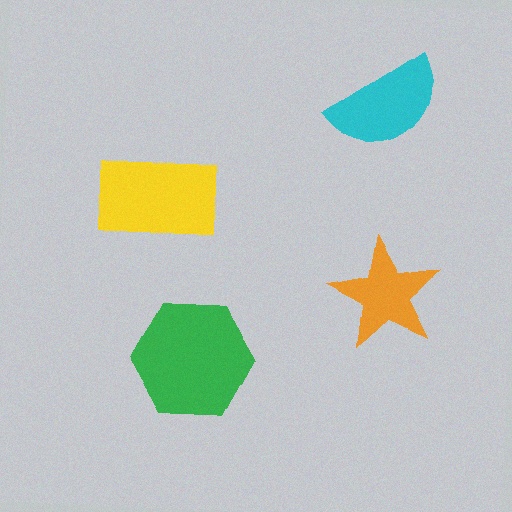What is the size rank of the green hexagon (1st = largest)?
1st.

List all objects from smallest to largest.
The orange star, the cyan semicircle, the yellow rectangle, the green hexagon.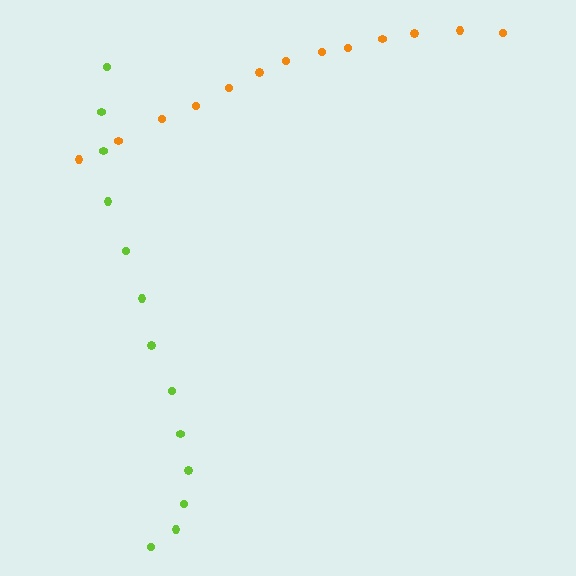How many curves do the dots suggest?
There are 2 distinct paths.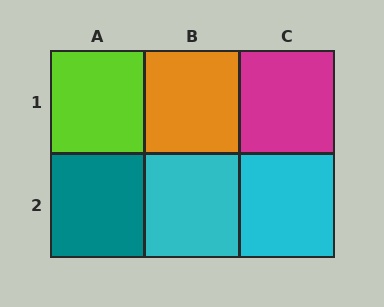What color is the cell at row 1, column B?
Orange.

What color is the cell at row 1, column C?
Magenta.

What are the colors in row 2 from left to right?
Teal, cyan, cyan.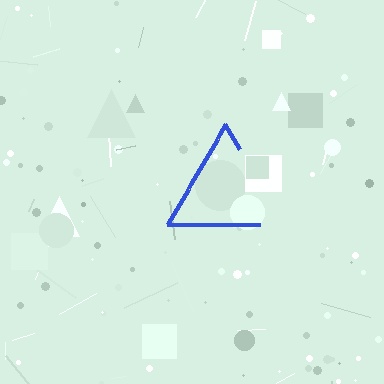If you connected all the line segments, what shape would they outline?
They would outline a triangle.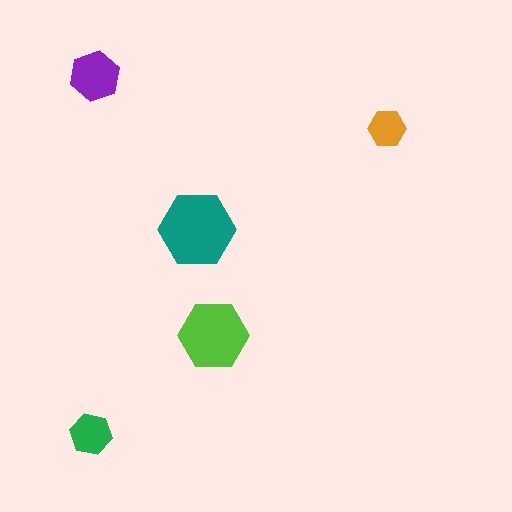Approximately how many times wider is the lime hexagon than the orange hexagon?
About 2 times wider.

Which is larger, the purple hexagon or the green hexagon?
The purple one.